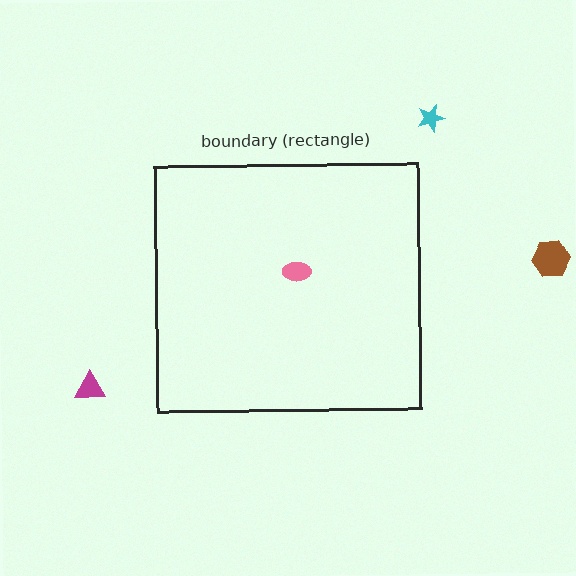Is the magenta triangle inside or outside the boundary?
Outside.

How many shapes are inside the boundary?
1 inside, 3 outside.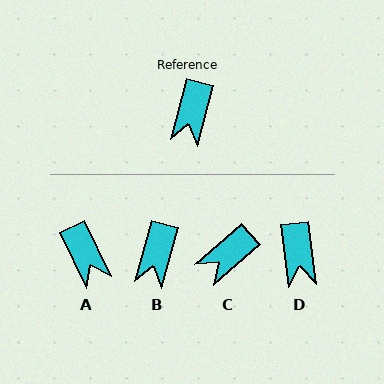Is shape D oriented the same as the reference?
No, it is off by about 22 degrees.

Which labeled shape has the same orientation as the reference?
B.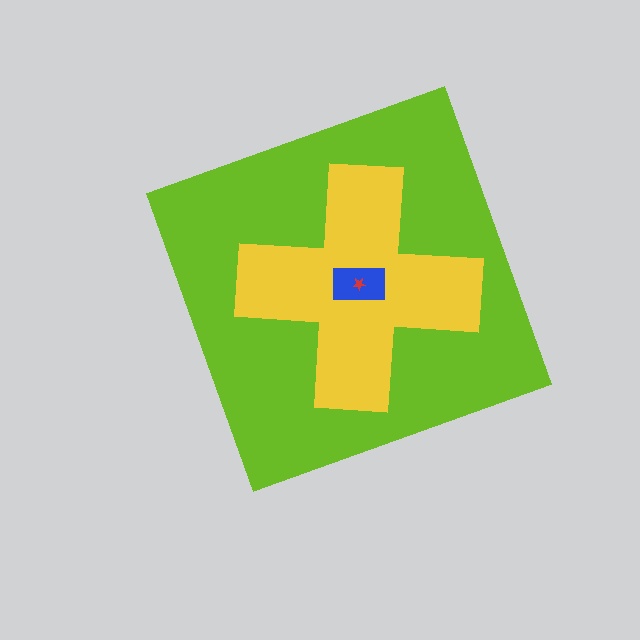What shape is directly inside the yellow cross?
The blue rectangle.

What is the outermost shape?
The lime diamond.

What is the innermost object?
The red star.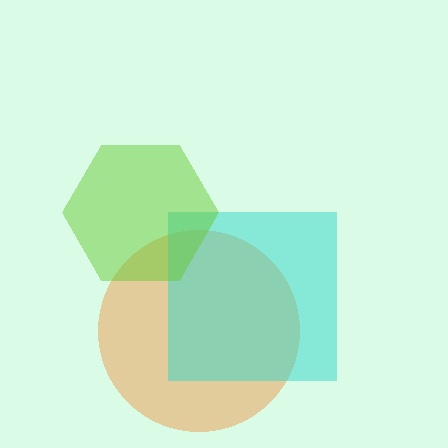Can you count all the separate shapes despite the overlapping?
Yes, there are 3 separate shapes.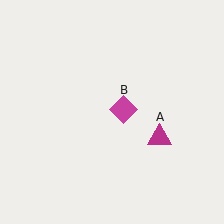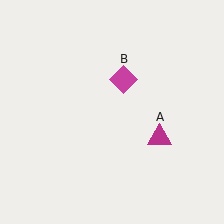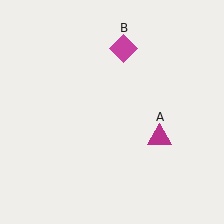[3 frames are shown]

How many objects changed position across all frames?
1 object changed position: magenta diamond (object B).